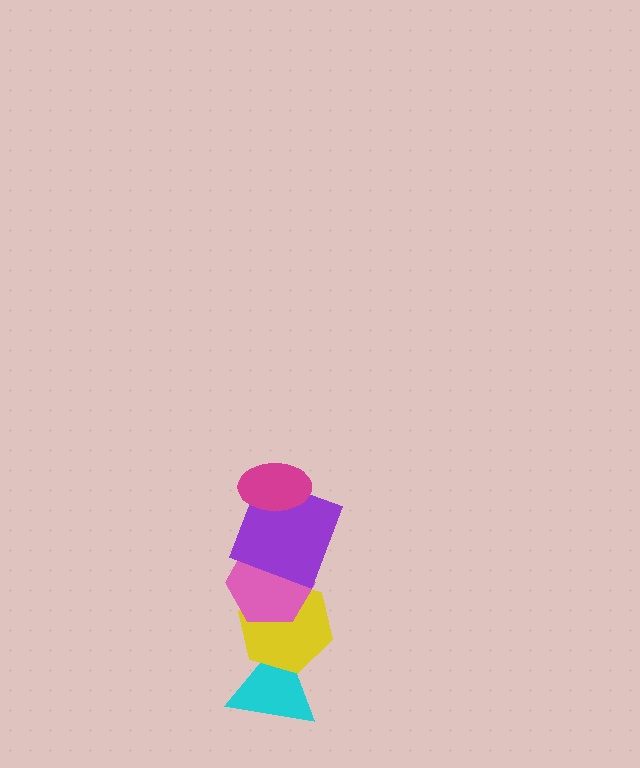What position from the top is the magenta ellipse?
The magenta ellipse is 1st from the top.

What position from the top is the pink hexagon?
The pink hexagon is 3rd from the top.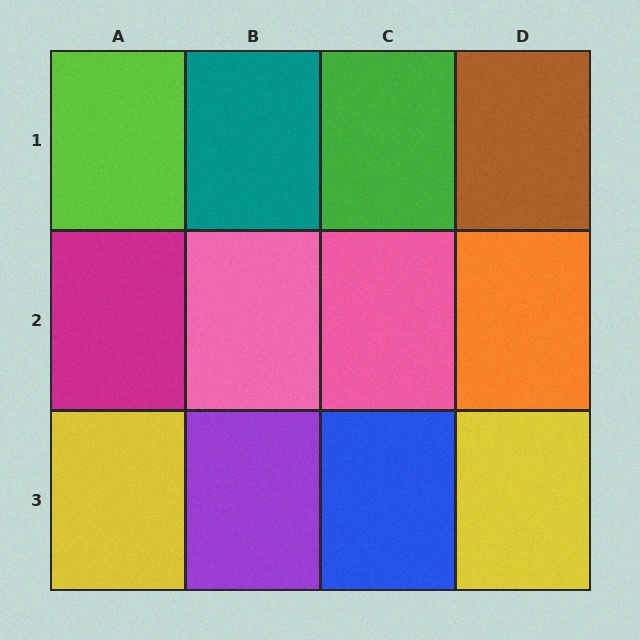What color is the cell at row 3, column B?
Purple.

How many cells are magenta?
1 cell is magenta.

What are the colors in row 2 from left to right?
Magenta, pink, pink, orange.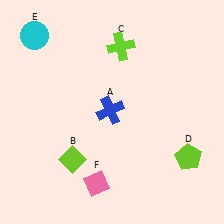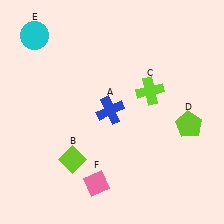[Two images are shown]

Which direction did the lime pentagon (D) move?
The lime pentagon (D) moved up.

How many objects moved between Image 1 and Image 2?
2 objects moved between the two images.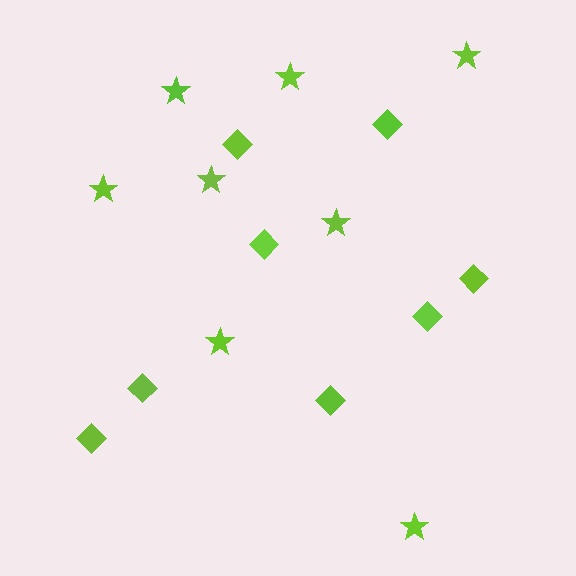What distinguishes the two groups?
There are 2 groups: one group of stars (8) and one group of diamonds (8).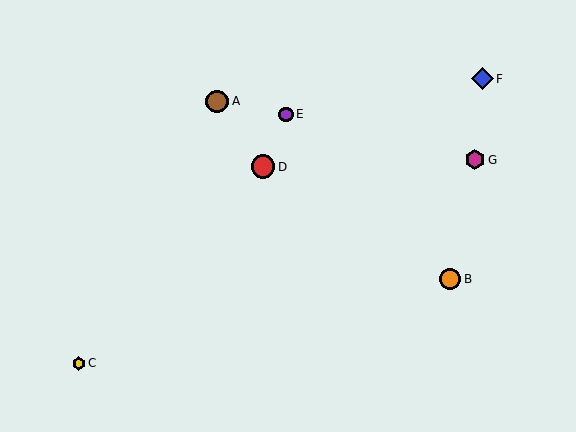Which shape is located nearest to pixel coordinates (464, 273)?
The orange circle (labeled B) at (450, 279) is nearest to that location.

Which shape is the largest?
The red circle (labeled D) is the largest.